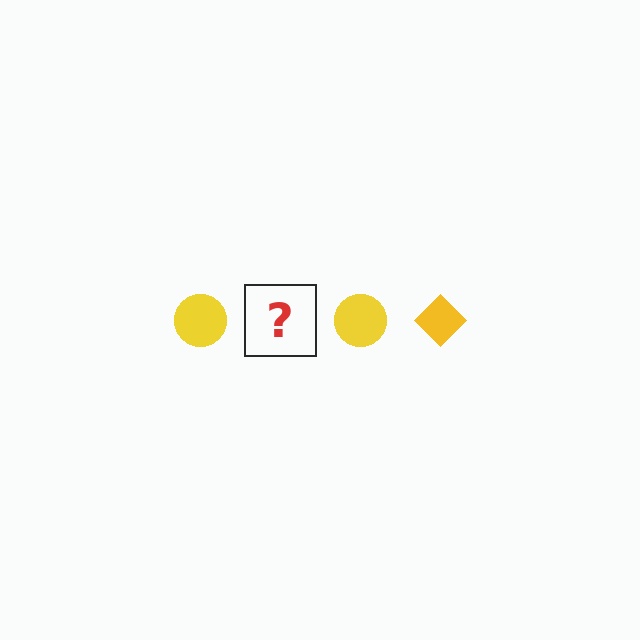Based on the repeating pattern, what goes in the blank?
The blank should be a yellow diamond.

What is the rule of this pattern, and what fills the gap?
The rule is that the pattern cycles through circle, diamond shapes in yellow. The gap should be filled with a yellow diamond.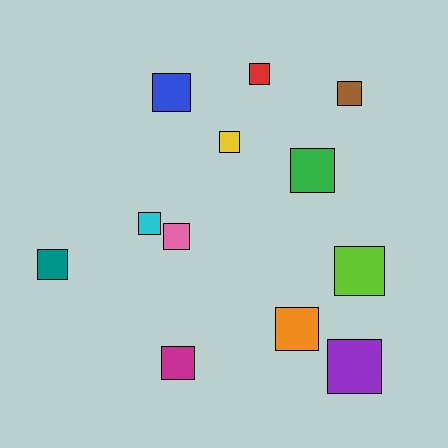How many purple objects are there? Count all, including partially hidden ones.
There is 1 purple object.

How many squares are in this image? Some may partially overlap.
There are 12 squares.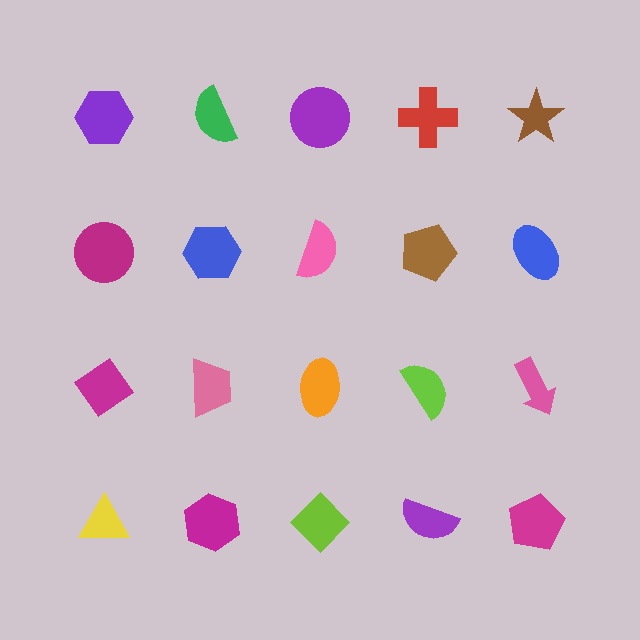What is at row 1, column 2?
A green semicircle.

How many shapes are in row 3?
5 shapes.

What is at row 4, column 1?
A yellow triangle.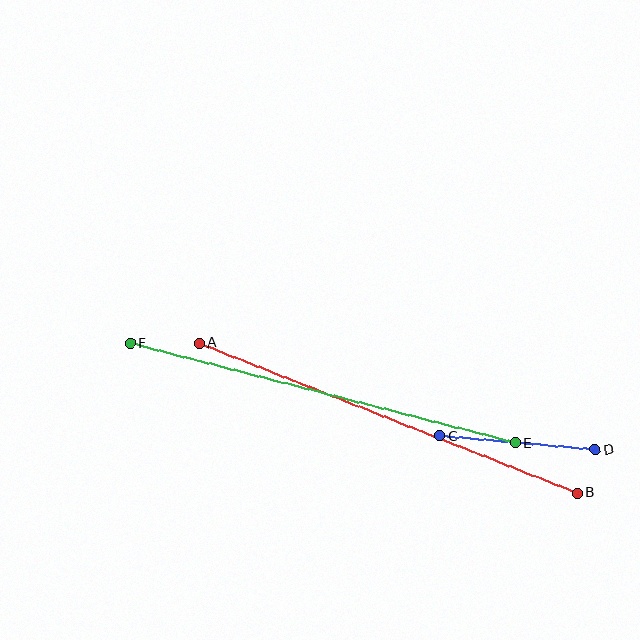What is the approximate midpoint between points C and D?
The midpoint is at approximately (517, 443) pixels.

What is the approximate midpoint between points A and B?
The midpoint is at approximately (388, 418) pixels.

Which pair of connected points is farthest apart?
Points A and B are farthest apart.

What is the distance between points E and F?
The distance is approximately 398 pixels.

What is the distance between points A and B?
The distance is approximately 407 pixels.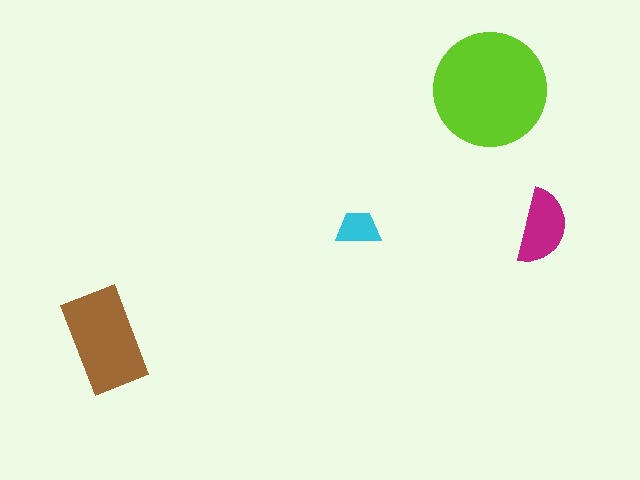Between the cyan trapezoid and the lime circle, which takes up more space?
The lime circle.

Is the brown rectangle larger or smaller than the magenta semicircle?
Larger.